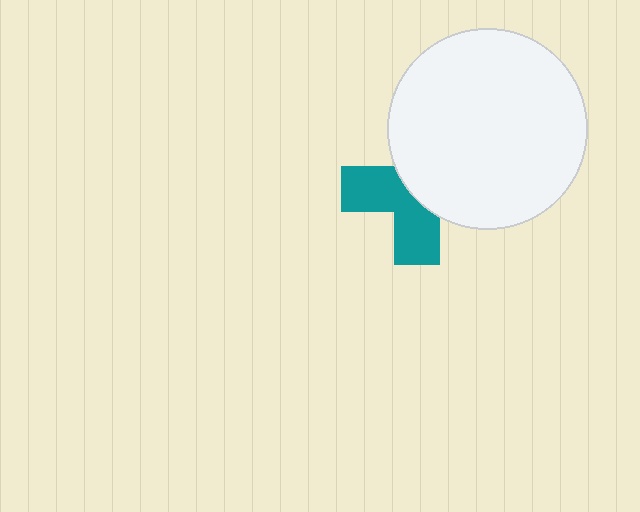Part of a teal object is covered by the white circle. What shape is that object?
It is a cross.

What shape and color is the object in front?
The object in front is a white circle.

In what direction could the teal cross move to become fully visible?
The teal cross could move toward the lower-left. That would shift it out from behind the white circle entirely.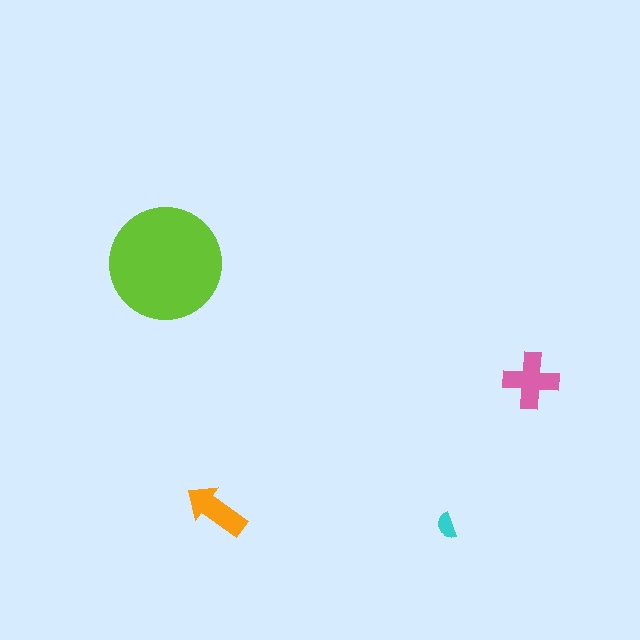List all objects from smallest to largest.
The cyan semicircle, the orange arrow, the pink cross, the lime circle.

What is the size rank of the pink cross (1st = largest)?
2nd.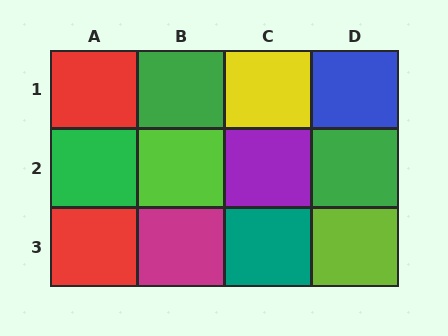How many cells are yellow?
1 cell is yellow.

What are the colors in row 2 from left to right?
Green, lime, purple, green.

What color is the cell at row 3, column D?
Lime.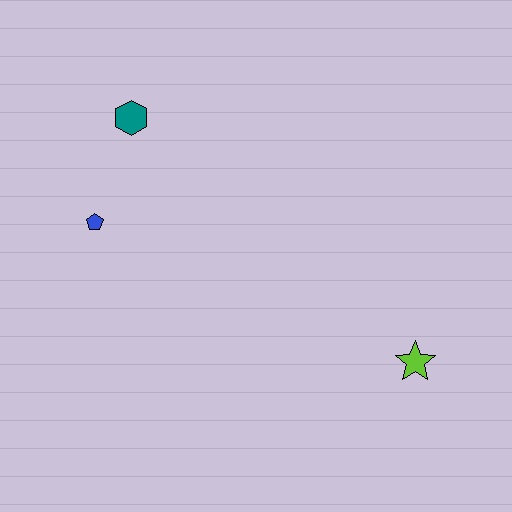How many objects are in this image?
There are 3 objects.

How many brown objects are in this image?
There are no brown objects.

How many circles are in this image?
There are no circles.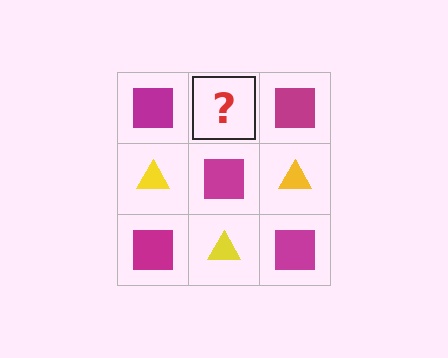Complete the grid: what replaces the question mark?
The question mark should be replaced with a yellow triangle.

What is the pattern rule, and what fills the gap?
The rule is that it alternates magenta square and yellow triangle in a checkerboard pattern. The gap should be filled with a yellow triangle.